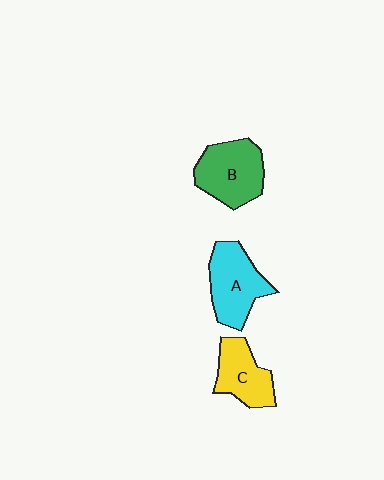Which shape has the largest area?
Shape B (green).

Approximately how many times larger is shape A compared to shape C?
Approximately 1.3 times.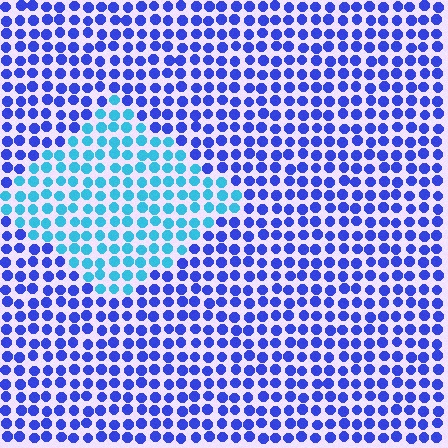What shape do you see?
I see a diamond.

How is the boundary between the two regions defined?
The boundary is defined purely by a slight shift in hue (about 44 degrees). Spacing, size, and orientation are identical on both sides.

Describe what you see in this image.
The image is filled with small blue elements in a uniform arrangement. A diamond-shaped region is visible where the elements are tinted to a slightly different hue, forming a subtle color boundary.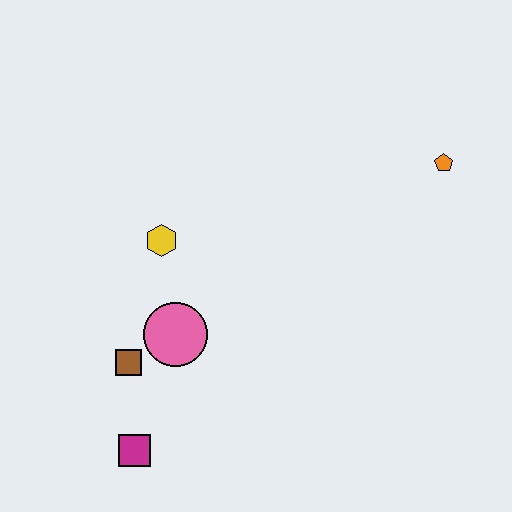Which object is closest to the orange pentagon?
The yellow hexagon is closest to the orange pentagon.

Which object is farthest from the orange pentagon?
The magenta square is farthest from the orange pentagon.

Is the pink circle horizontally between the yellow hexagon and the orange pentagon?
Yes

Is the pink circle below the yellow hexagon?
Yes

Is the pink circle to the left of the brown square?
No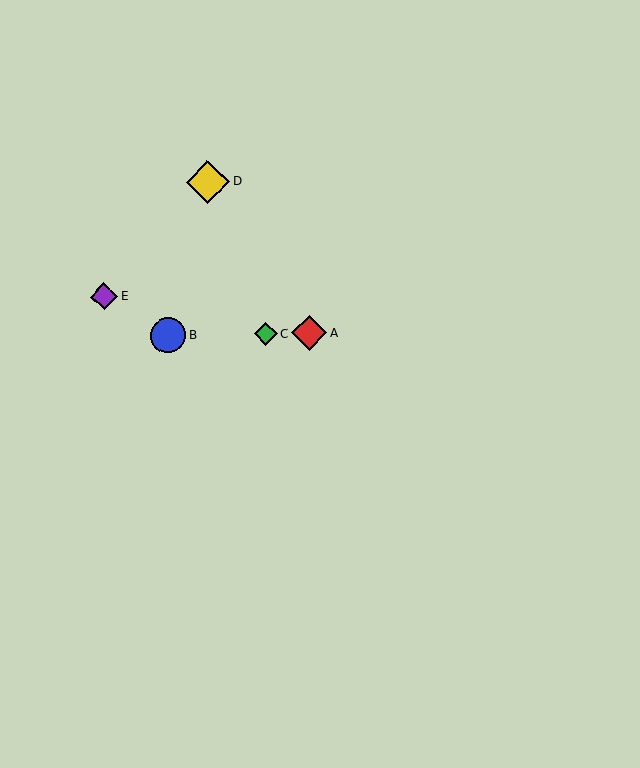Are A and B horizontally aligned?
Yes, both are at y≈333.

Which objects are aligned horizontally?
Objects A, B, C are aligned horizontally.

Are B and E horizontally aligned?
No, B is at y≈335 and E is at y≈296.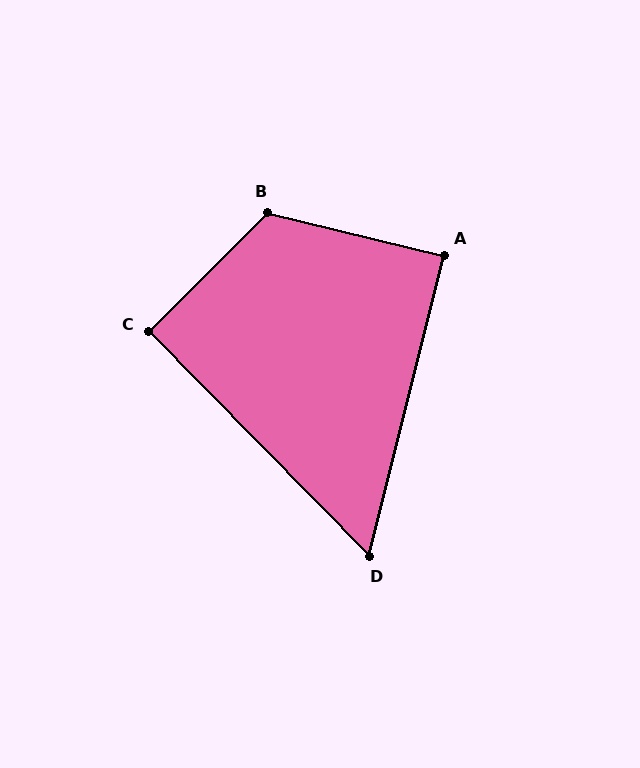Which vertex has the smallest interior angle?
D, at approximately 58 degrees.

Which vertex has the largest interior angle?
B, at approximately 122 degrees.